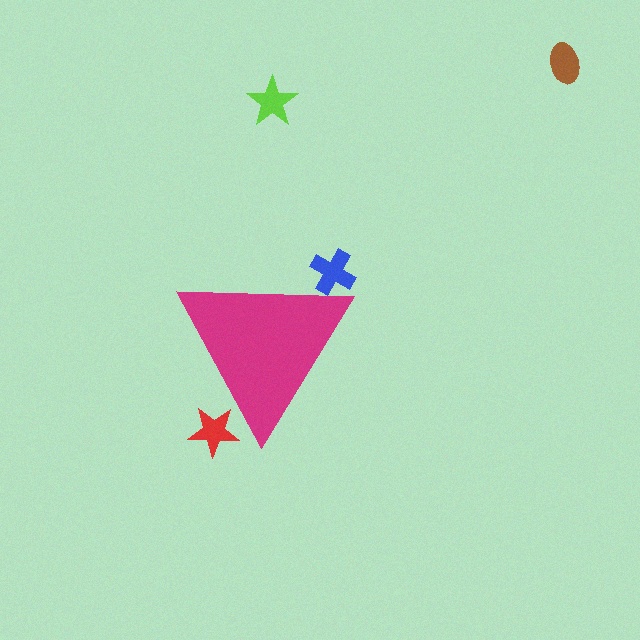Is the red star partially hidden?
Yes, the red star is partially hidden behind the magenta triangle.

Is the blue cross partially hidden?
Yes, the blue cross is partially hidden behind the magenta triangle.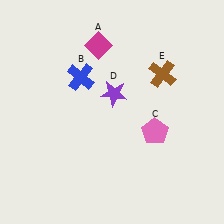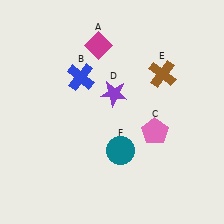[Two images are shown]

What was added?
A teal circle (F) was added in Image 2.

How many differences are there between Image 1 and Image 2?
There is 1 difference between the two images.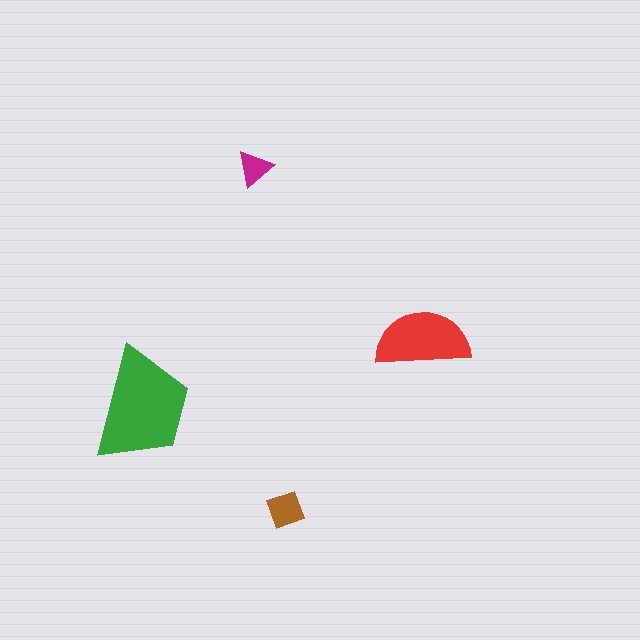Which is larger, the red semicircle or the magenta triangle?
The red semicircle.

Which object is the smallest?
The magenta triangle.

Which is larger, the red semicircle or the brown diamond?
The red semicircle.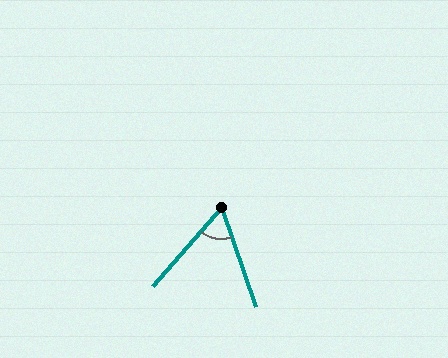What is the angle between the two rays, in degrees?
Approximately 60 degrees.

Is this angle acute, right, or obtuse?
It is acute.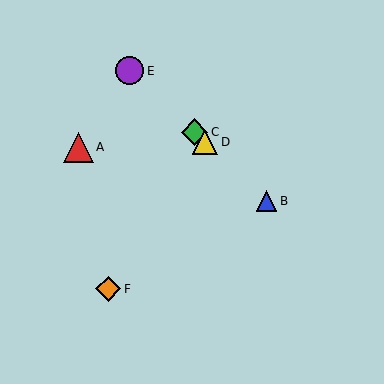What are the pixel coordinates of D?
Object D is at (205, 142).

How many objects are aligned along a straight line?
4 objects (B, C, D, E) are aligned along a straight line.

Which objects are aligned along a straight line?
Objects B, C, D, E are aligned along a straight line.